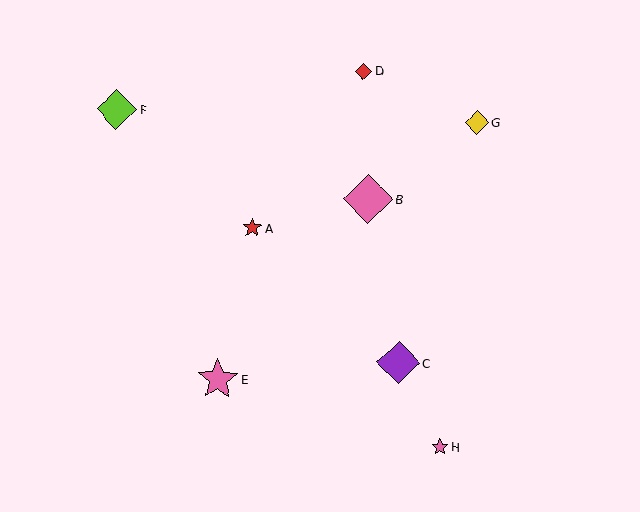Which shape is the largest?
The pink diamond (labeled B) is the largest.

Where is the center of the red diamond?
The center of the red diamond is at (364, 71).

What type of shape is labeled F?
Shape F is a lime diamond.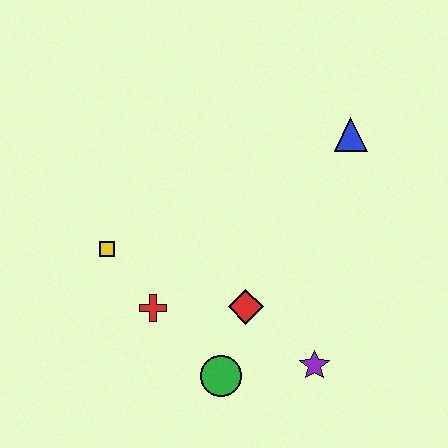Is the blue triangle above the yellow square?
Yes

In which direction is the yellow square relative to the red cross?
The yellow square is above the red cross.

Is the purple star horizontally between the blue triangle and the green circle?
Yes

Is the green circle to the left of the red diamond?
Yes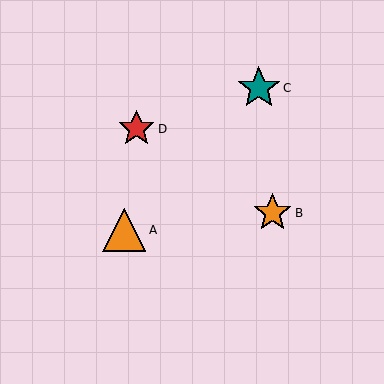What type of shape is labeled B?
Shape B is an orange star.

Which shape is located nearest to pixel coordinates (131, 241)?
The orange triangle (labeled A) at (124, 230) is nearest to that location.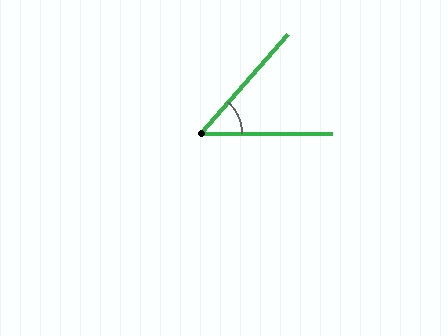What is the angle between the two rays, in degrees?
Approximately 49 degrees.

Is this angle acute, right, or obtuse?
It is acute.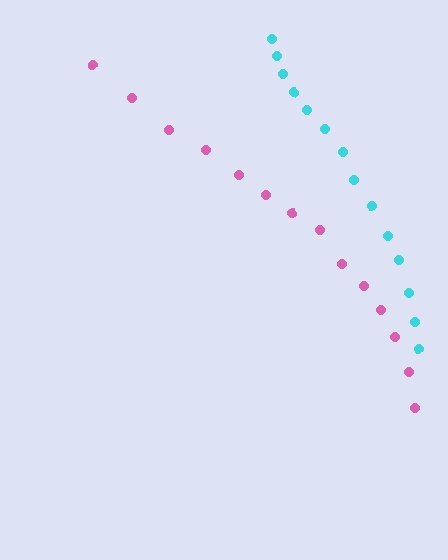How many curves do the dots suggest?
There are 2 distinct paths.